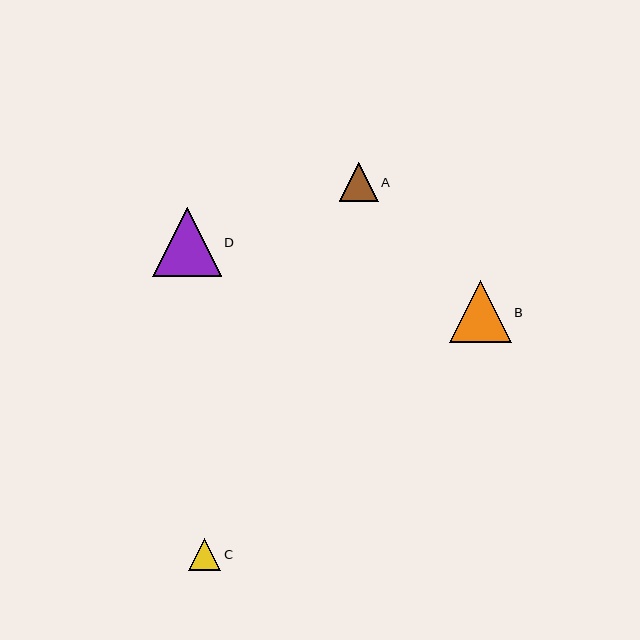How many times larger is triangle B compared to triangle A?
Triangle B is approximately 1.6 times the size of triangle A.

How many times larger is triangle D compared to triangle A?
Triangle D is approximately 1.8 times the size of triangle A.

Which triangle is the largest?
Triangle D is the largest with a size of approximately 68 pixels.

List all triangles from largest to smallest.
From largest to smallest: D, B, A, C.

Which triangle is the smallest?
Triangle C is the smallest with a size of approximately 32 pixels.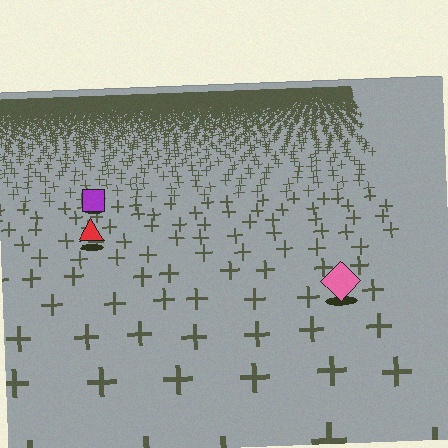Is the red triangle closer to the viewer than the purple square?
Yes. The red triangle is closer — you can tell from the texture gradient: the ground texture is coarser near it.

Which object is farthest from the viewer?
The purple square is farthest from the viewer. It appears smaller and the ground texture around it is denser.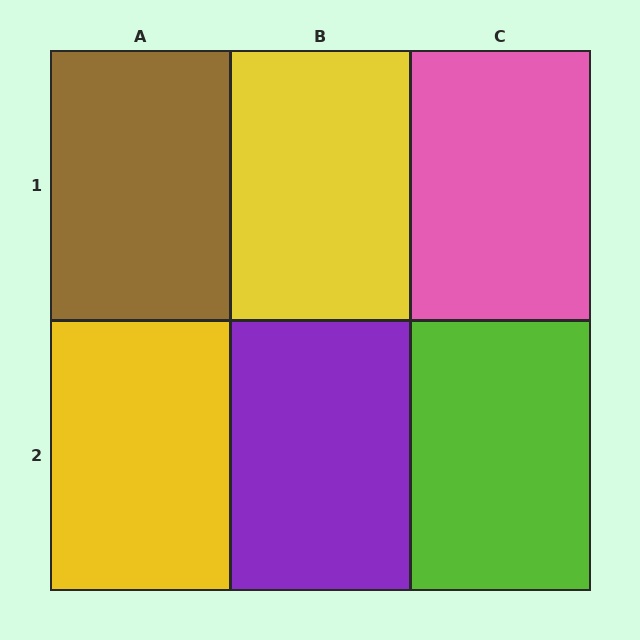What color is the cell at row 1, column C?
Pink.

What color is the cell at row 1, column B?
Yellow.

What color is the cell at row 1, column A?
Brown.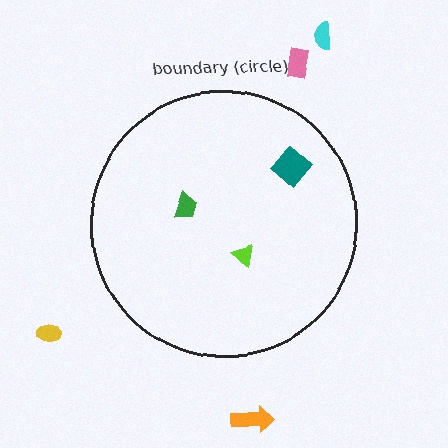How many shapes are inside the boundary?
3 inside, 4 outside.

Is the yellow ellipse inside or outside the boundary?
Outside.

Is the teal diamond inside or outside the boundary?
Inside.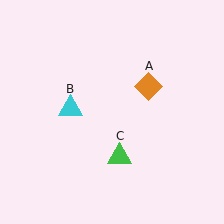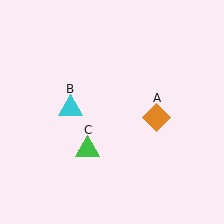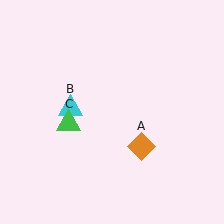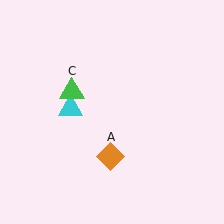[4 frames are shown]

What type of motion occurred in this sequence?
The orange diamond (object A), green triangle (object C) rotated clockwise around the center of the scene.